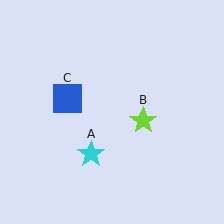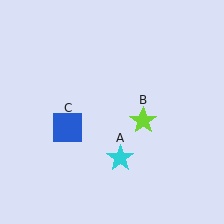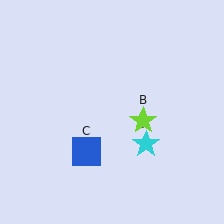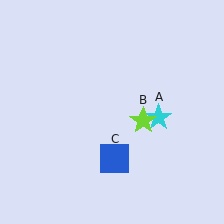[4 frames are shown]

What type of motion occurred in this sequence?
The cyan star (object A), blue square (object C) rotated counterclockwise around the center of the scene.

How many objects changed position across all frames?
2 objects changed position: cyan star (object A), blue square (object C).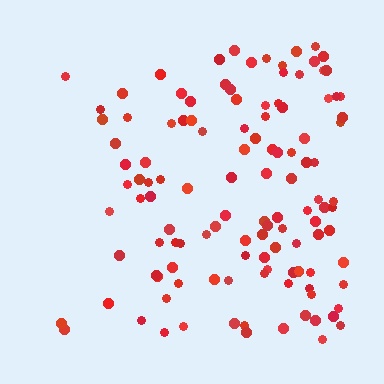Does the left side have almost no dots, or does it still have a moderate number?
Still a moderate number, just noticeably fewer than the right.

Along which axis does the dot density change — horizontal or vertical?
Horizontal.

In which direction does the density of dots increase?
From left to right, with the right side densest.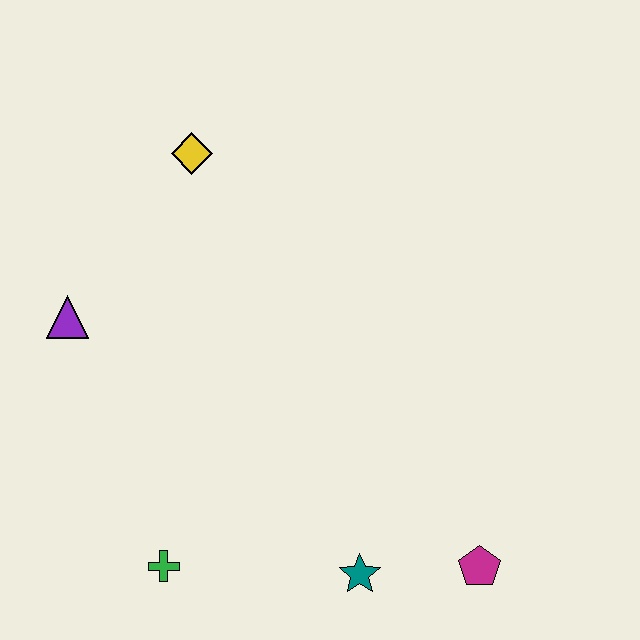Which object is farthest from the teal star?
The yellow diamond is farthest from the teal star.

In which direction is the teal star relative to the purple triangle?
The teal star is to the right of the purple triangle.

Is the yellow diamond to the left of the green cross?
No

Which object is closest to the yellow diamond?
The purple triangle is closest to the yellow diamond.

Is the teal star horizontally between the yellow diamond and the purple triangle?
No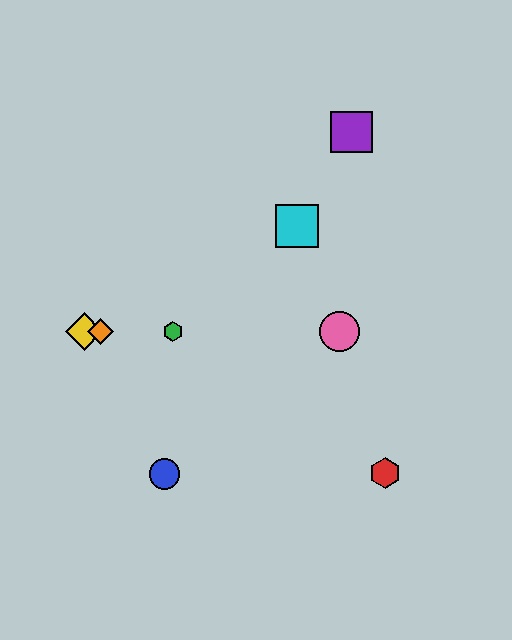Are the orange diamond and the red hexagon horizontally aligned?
No, the orange diamond is at y≈332 and the red hexagon is at y≈473.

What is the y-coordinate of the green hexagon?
The green hexagon is at y≈332.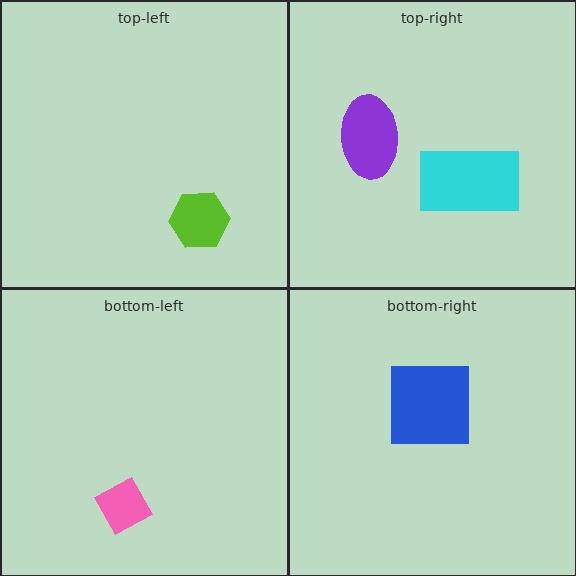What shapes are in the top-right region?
The purple ellipse, the cyan rectangle.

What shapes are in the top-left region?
The lime hexagon.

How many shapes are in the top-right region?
2.